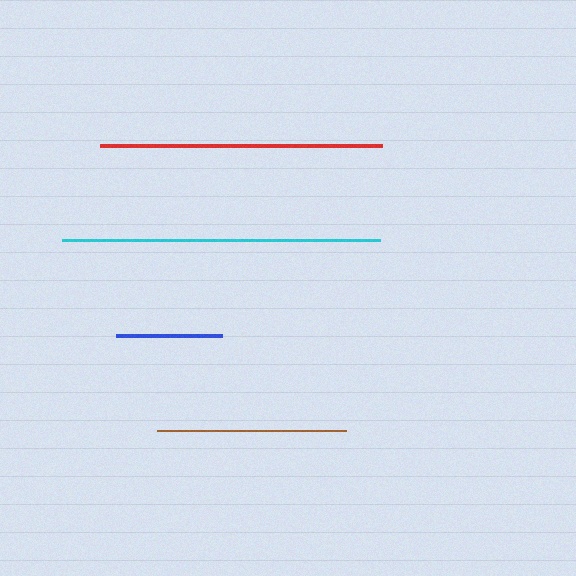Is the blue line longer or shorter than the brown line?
The brown line is longer than the blue line.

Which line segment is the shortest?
The blue line is the shortest at approximately 106 pixels.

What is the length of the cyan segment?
The cyan segment is approximately 318 pixels long.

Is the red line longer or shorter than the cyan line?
The cyan line is longer than the red line.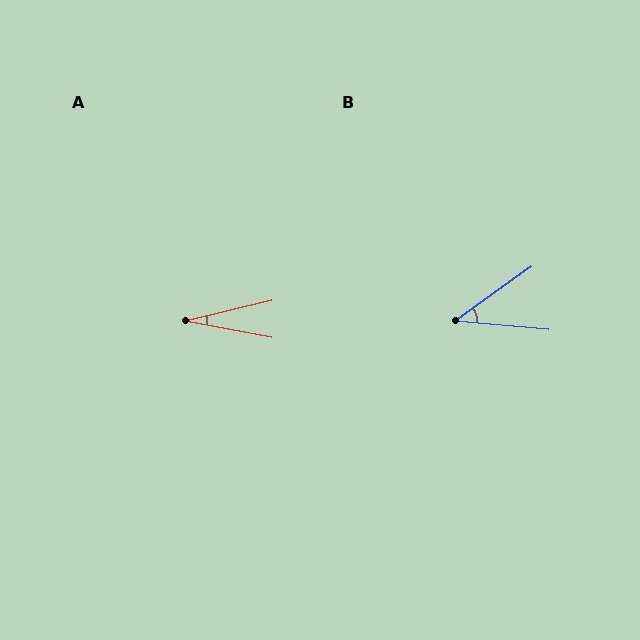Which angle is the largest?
B, at approximately 40 degrees.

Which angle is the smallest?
A, at approximately 24 degrees.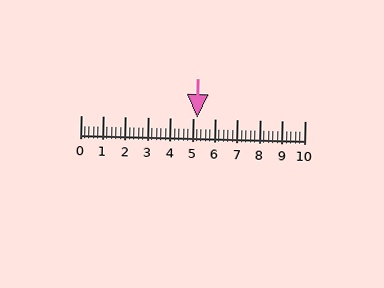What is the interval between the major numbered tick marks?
The major tick marks are spaced 1 units apart.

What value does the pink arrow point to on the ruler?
The pink arrow points to approximately 5.2.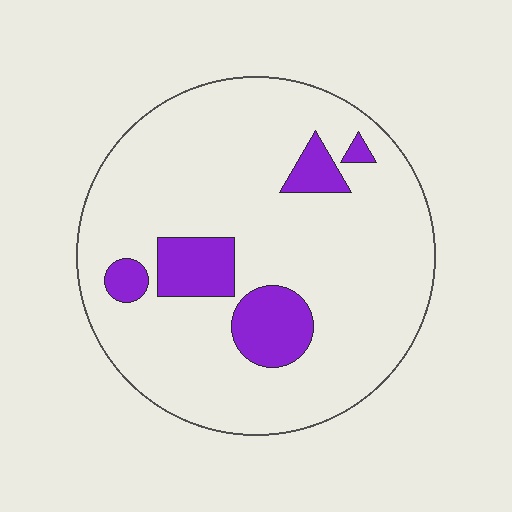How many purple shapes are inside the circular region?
5.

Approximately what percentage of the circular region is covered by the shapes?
Approximately 15%.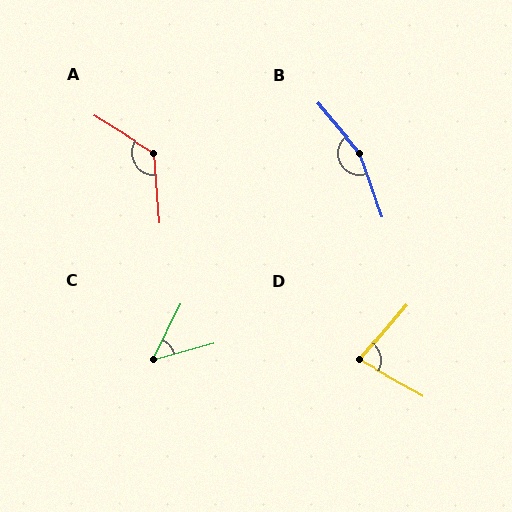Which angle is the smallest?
C, at approximately 48 degrees.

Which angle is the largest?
B, at approximately 160 degrees.